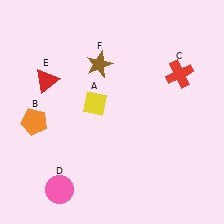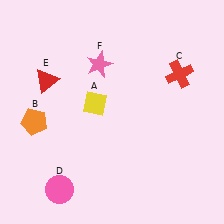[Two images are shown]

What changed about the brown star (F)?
In Image 1, F is brown. In Image 2, it changed to pink.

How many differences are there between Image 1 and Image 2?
There is 1 difference between the two images.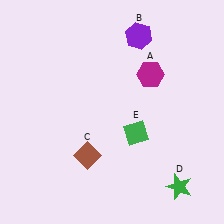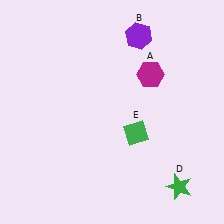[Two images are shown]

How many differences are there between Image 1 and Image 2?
There is 1 difference between the two images.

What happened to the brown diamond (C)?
The brown diamond (C) was removed in Image 2. It was in the bottom-left area of Image 1.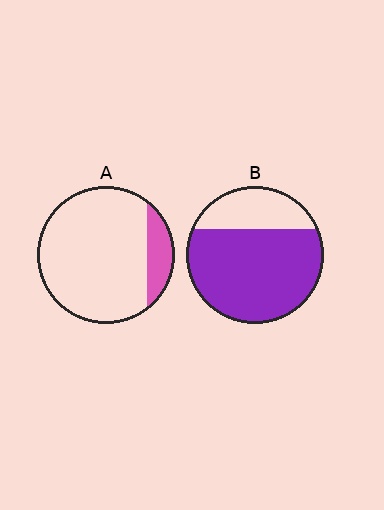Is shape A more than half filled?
No.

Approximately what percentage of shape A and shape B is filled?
A is approximately 15% and B is approximately 75%.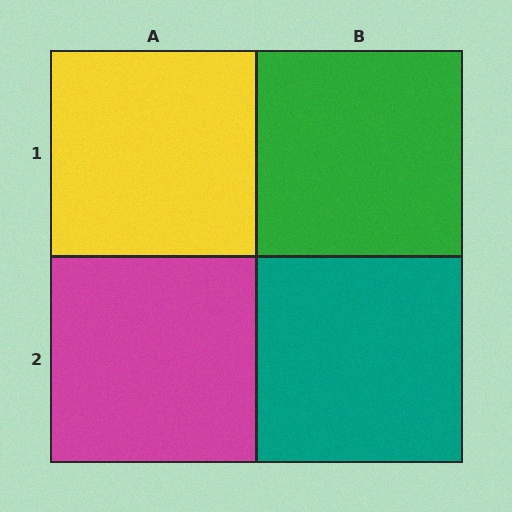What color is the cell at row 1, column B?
Green.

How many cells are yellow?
1 cell is yellow.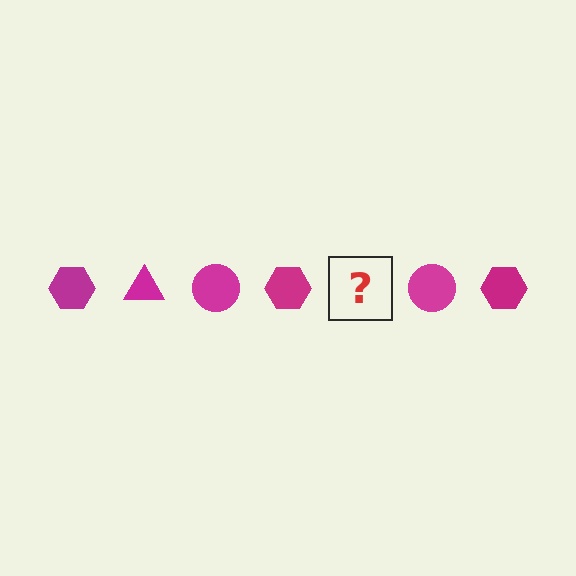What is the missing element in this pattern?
The missing element is a magenta triangle.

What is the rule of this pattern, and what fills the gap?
The rule is that the pattern cycles through hexagon, triangle, circle shapes in magenta. The gap should be filled with a magenta triangle.